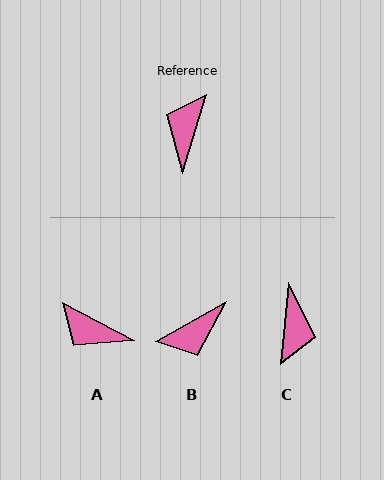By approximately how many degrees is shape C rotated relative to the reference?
Approximately 169 degrees clockwise.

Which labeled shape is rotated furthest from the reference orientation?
C, about 169 degrees away.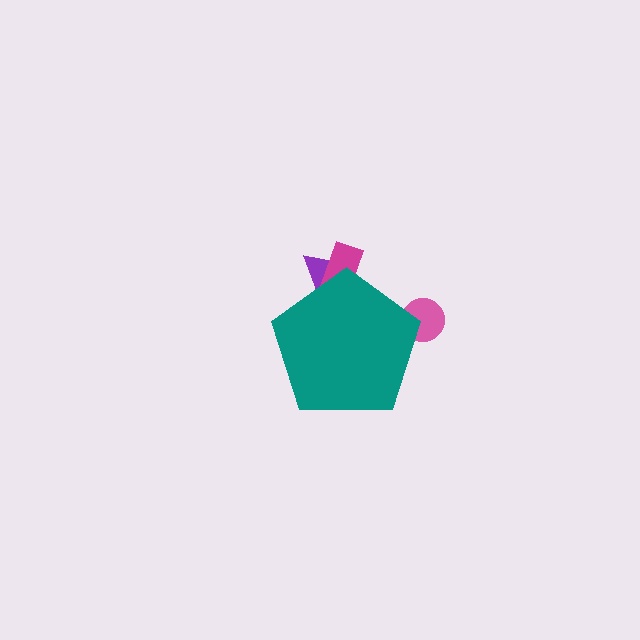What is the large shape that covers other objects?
A teal pentagon.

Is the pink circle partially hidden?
Yes, the pink circle is partially hidden behind the teal pentagon.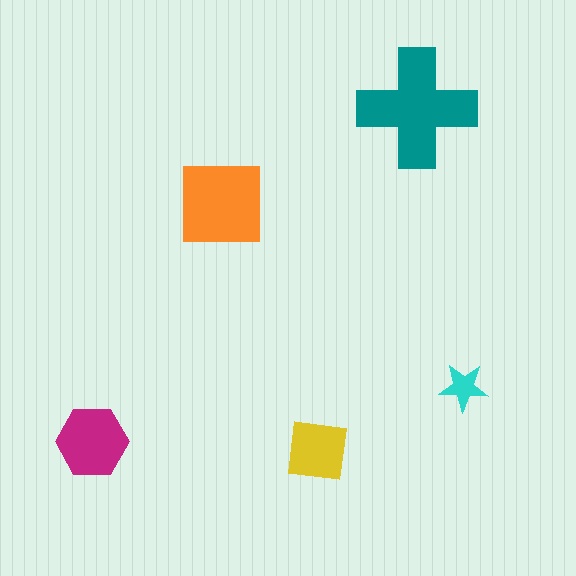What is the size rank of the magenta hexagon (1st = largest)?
3rd.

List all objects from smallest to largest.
The cyan star, the yellow square, the magenta hexagon, the orange square, the teal cross.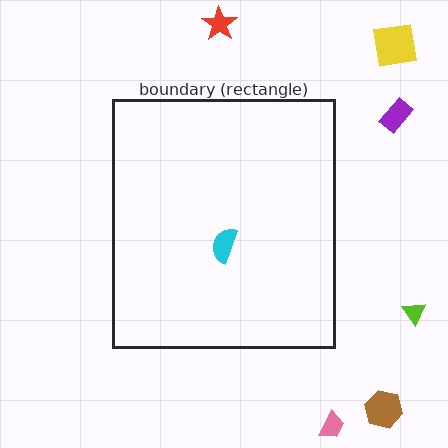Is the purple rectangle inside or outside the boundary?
Outside.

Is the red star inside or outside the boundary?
Outside.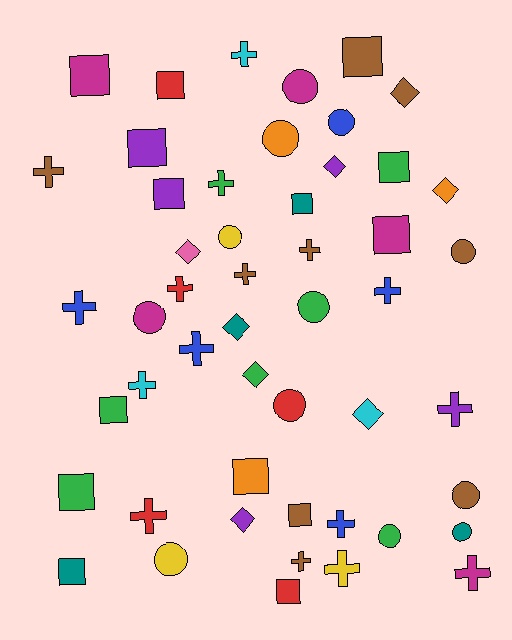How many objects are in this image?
There are 50 objects.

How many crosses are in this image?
There are 16 crosses.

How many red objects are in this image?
There are 5 red objects.